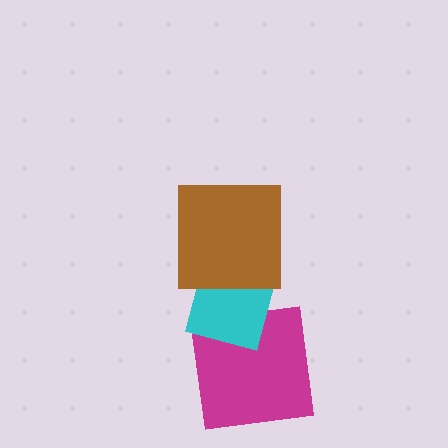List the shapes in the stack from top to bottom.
From top to bottom: the brown square, the cyan diamond, the magenta square.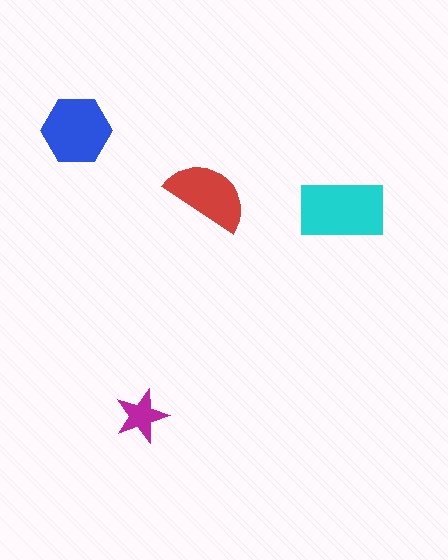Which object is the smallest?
The magenta star.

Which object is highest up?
The blue hexagon is topmost.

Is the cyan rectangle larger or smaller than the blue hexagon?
Larger.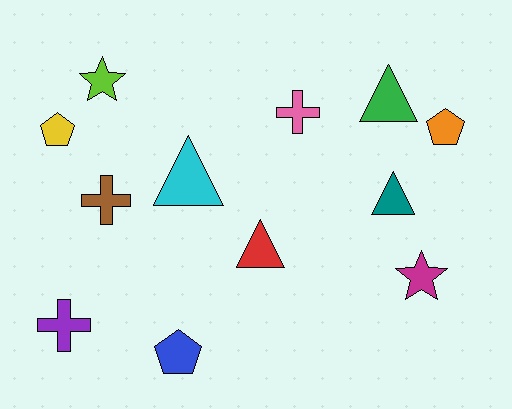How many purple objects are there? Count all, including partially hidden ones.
There is 1 purple object.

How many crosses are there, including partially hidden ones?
There are 3 crosses.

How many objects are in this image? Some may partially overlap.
There are 12 objects.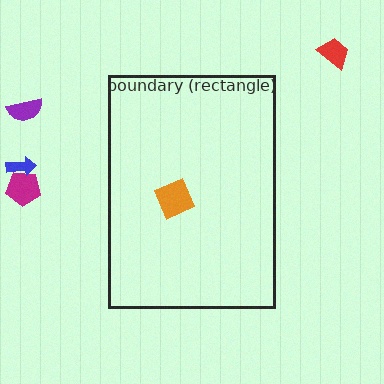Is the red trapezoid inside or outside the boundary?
Outside.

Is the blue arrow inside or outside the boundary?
Outside.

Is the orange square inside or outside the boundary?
Inside.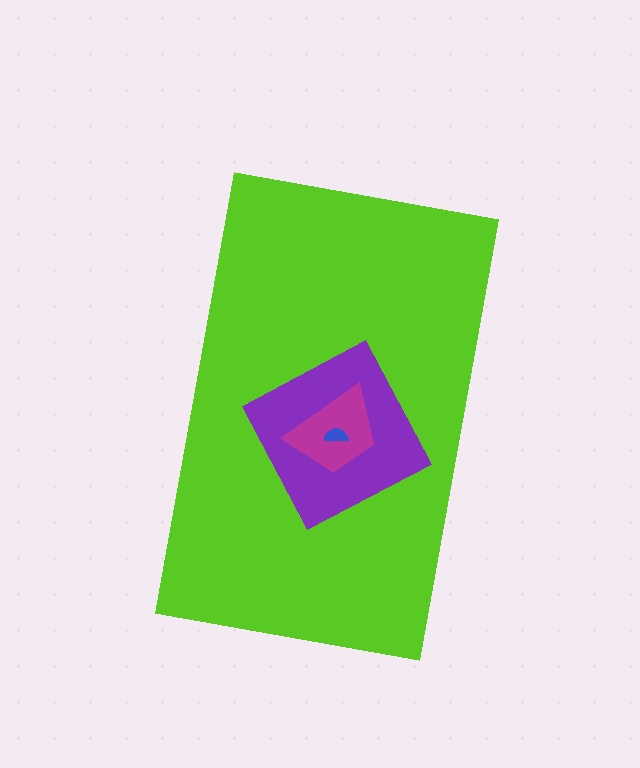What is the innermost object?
The blue semicircle.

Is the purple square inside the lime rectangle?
Yes.